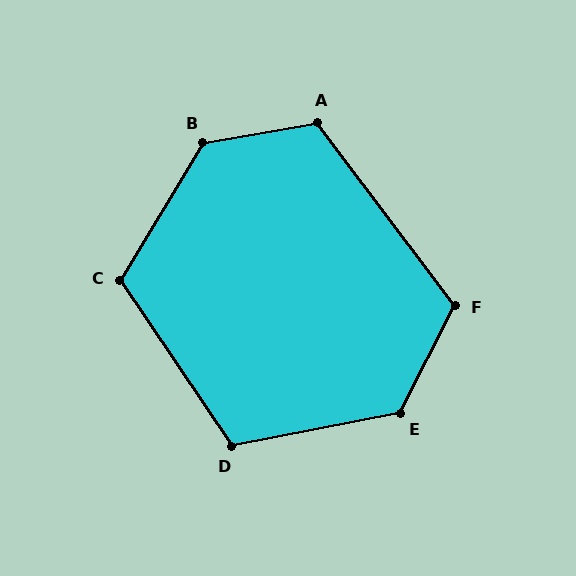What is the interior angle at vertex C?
Approximately 115 degrees (obtuse).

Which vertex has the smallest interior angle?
D, at approximately 113 degrees.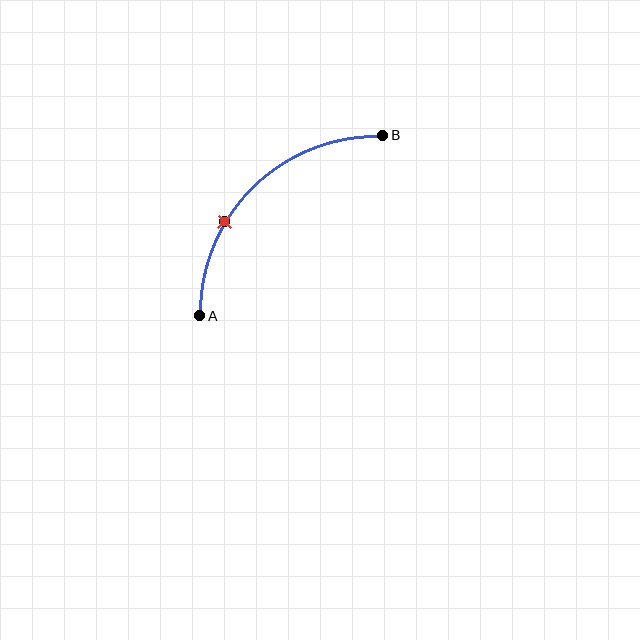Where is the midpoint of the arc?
The arc midpoint is the point on the curve farthest from the straight line joining A and B. It sits above and to the left of that line.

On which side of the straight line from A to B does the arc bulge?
The arc bulges above and to the left of the straight line connecting A and B.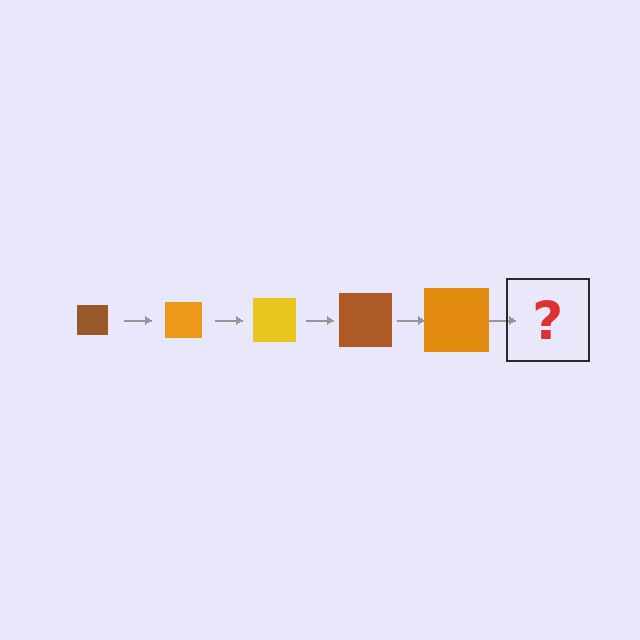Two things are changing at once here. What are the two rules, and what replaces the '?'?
The two rules are that the square grows larger each step and the color cycles through brown, orange, and yellow. The '?' should be a yellow square, larger than the previous one.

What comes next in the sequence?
The next element should be a yellow square, larger than the previous one.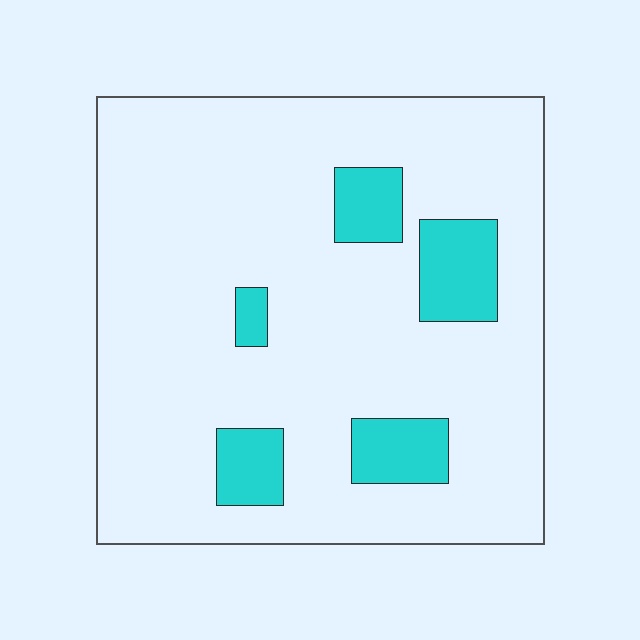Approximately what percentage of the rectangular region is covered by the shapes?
Approximately 15%.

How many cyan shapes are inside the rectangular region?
5.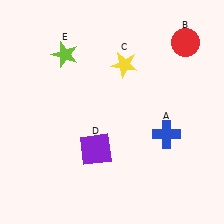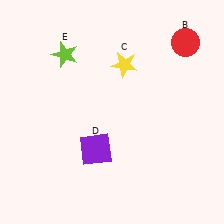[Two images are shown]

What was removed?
The blue cross (A) was removed in Image 2.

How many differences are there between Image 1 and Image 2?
There is 1 difference between the two images.